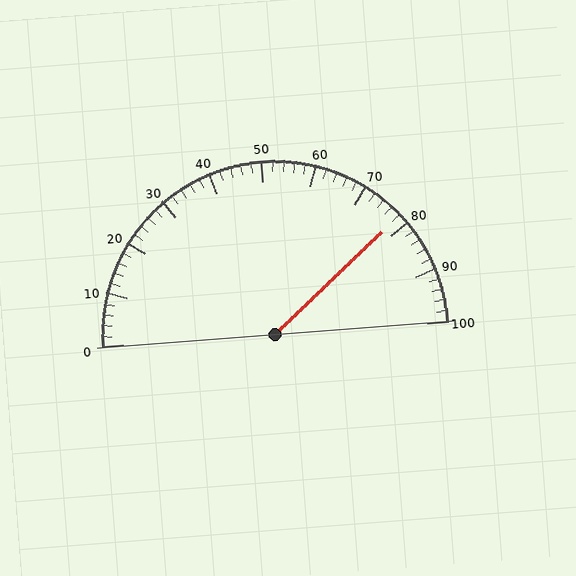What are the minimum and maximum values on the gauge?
The gauge ranges from 0 to 100.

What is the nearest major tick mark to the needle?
The nearest major tick mark is 80.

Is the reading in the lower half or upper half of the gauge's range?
The reading is in the upper half of the range (0 to 100).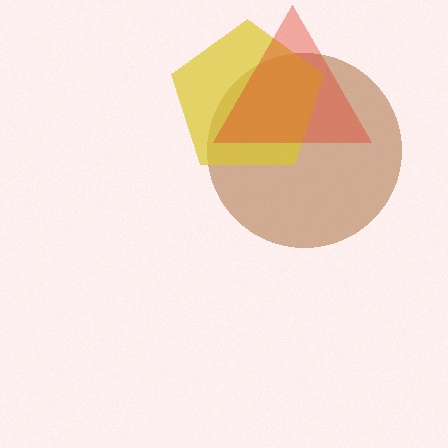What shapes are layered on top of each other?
The layered shapes are: a brown circle, a yellow pentagon, a red triangle.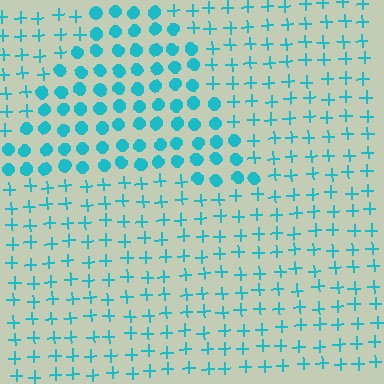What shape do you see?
I see a triangle.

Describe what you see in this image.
The image is filled with small cyan elements arranged in a uniform grid. A triangle-shaped region contains circles, while the surrounding area contains plus signs. The boundary is defined purely by the change in element shape.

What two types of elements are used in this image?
The image uses circles inside the triangle region and plus signs outside it.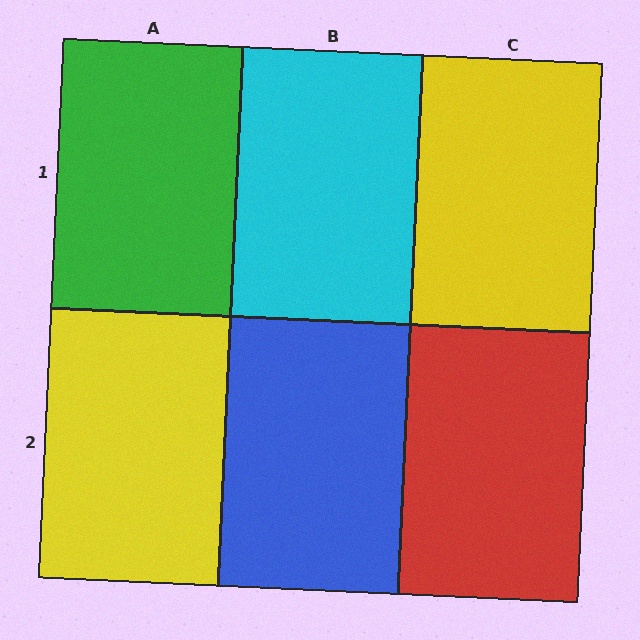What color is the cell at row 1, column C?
Yellow.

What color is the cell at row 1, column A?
Green.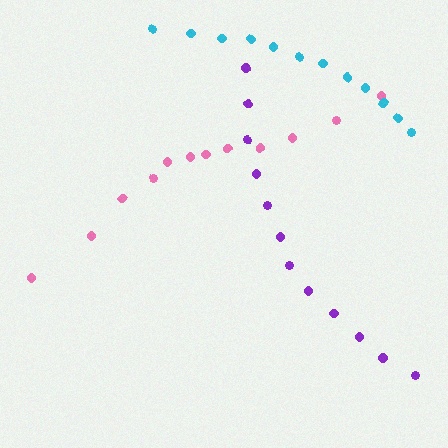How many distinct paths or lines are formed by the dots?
There are 3 distinct paths.